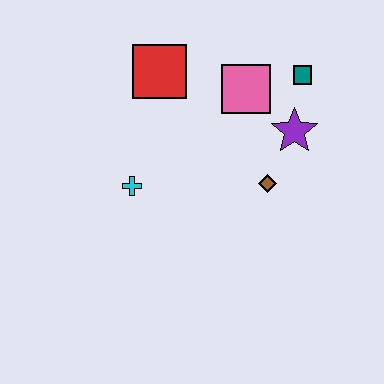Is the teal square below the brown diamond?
No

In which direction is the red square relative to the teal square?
The red square is to the left of the teal square.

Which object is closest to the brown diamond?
The purple star is closest to the brown diamond.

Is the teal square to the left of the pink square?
No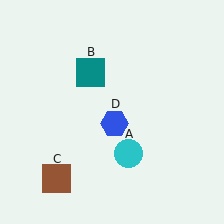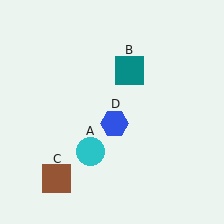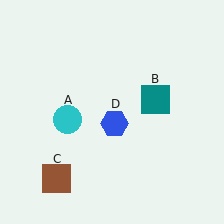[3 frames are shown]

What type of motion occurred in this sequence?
The cyan circle (object A), teal square (object B) rotated clockwise around the center of the scene.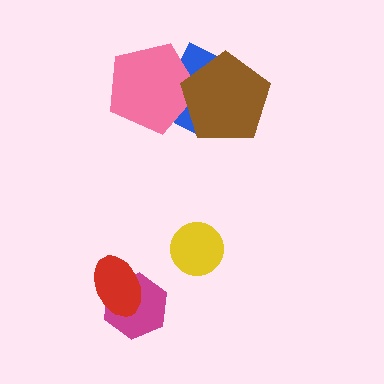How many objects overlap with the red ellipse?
1 object overlaps with the red ellipse.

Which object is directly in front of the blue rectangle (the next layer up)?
The pink pentagon is directly in front of the blue rectangle.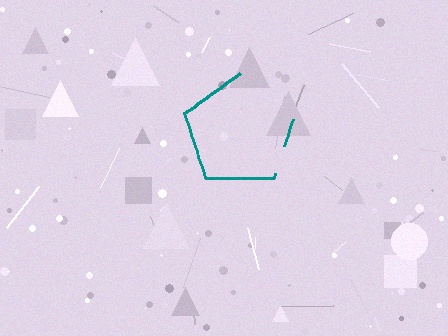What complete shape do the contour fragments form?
The contour fragments form a pentagon.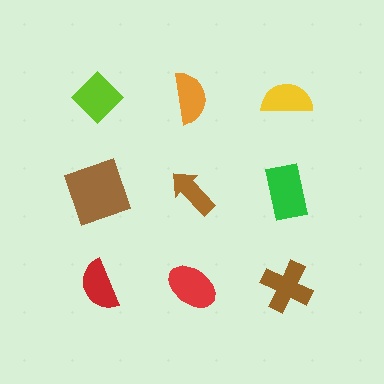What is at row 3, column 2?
A red ellipse.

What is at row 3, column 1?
A red semicircle.